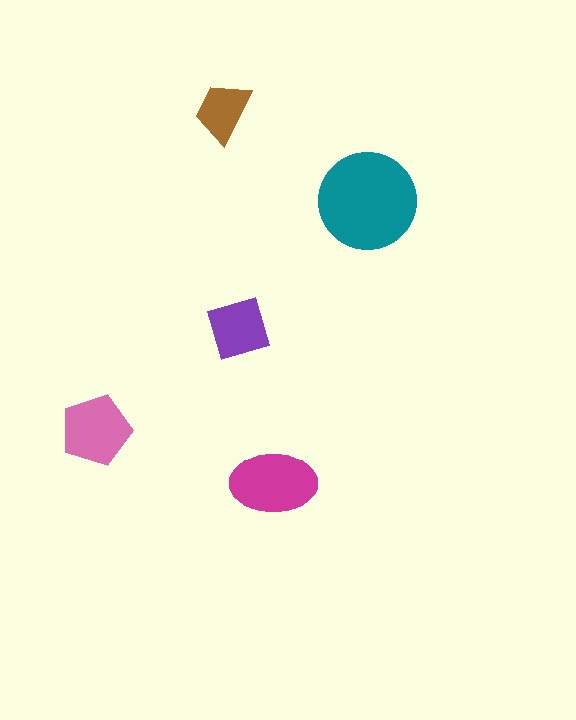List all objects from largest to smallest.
The teal circle, the magenta ellipse, the pink pentagon, the purple diamond, the brown trapezoid.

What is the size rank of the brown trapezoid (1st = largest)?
5th.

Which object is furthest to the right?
The teal circle is rightmost.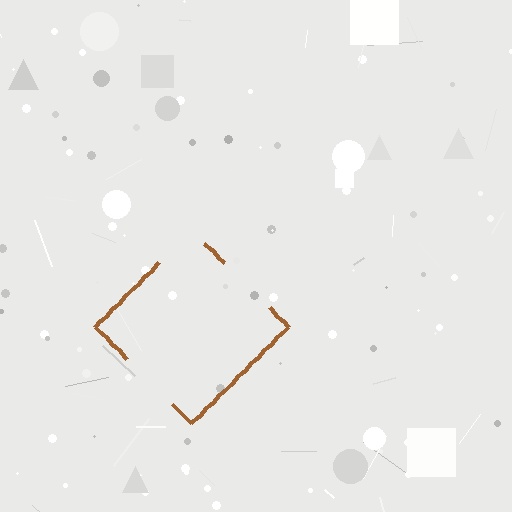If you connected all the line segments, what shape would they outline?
They would outline a diamond.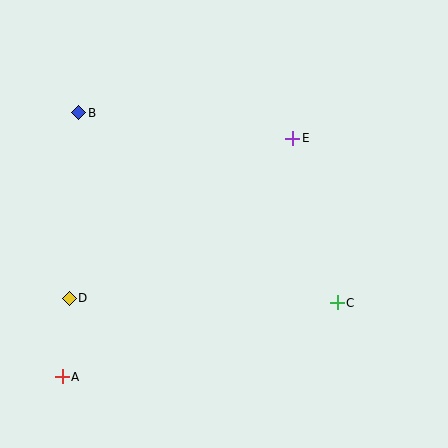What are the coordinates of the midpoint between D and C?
The midpoint between D and C is at (203, 300).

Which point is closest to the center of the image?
Point E at (293, 138) is closest to the center.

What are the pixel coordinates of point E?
Point E is at (293, 138).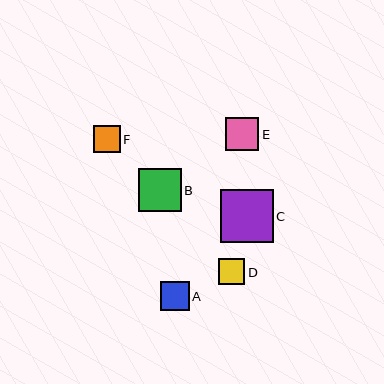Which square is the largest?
Square C is the largest with a size of approximately 53 pixels.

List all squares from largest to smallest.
From largest to smallest: C, B, E, A, F, D.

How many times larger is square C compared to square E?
Square C is approximately 1.6 times the size of square E.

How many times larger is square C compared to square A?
Square C is approximately 1.8 times the size of square A.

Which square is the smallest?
Square D is the smallest with a size of approximately 26 pixels.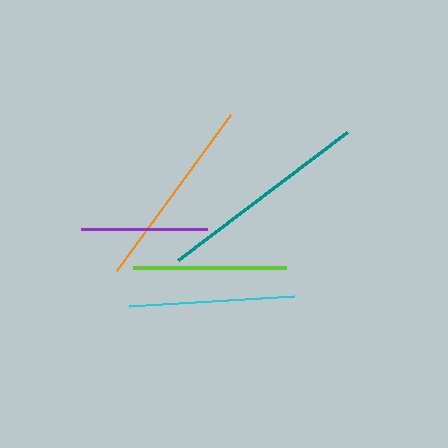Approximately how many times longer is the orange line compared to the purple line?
The orange line is approximately 1.5 times the length of the purple line.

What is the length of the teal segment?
The teal segment is approximately 212 pixels long.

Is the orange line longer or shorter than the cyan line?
The orange line is longer than the cyan line.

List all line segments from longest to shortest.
From longest to shortest: teal, orange, cyan, lime, purple.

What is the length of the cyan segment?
The cyan segment is approximately 166 pixels long.